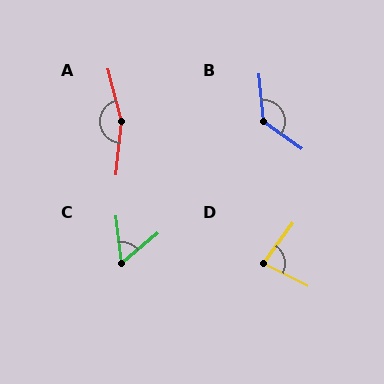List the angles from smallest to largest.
C (58°), D (81°), B (132°), A (160°).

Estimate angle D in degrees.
Approximately 81 degrees.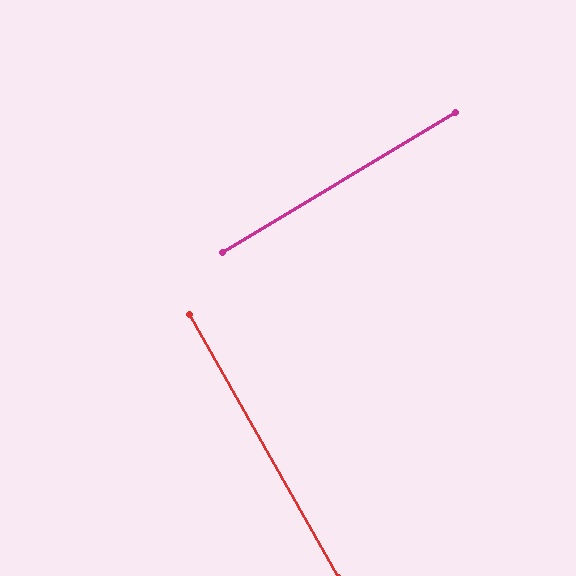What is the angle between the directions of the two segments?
Approximately 88 degrees.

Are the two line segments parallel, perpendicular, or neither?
Perpendicular — they meet at approximately 88°.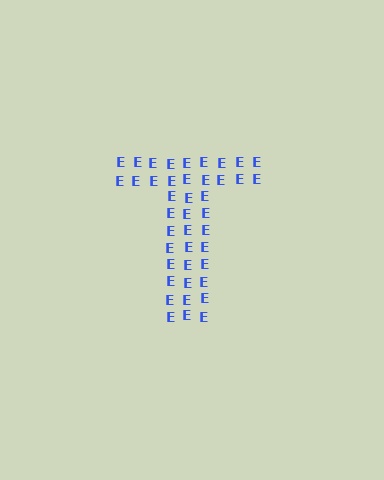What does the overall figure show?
The overall figure shows the letter T.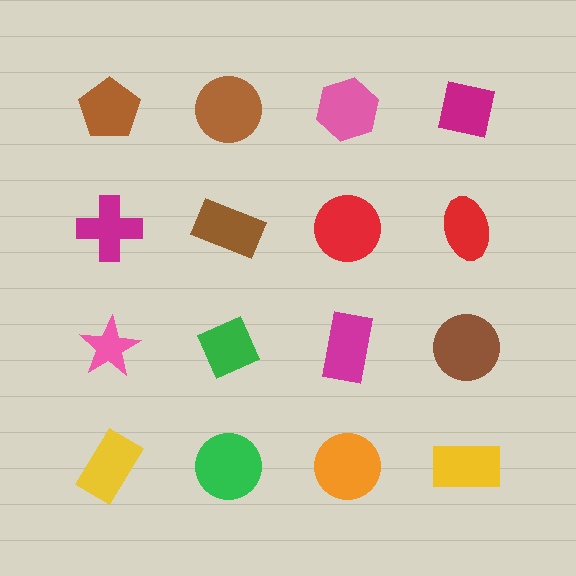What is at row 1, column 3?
A pink hexagon.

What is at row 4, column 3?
An orange circle.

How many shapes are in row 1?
4 shapes.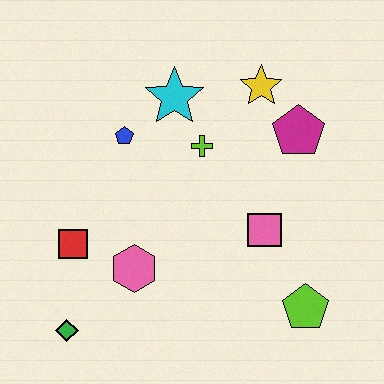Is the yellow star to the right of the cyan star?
Yes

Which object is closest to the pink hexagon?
The red square is closest to the pink hexagon.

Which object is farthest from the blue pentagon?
The lime pentagon is farthest from the blue pentagon.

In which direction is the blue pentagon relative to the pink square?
The blue pentagon is to the left of the pink square.